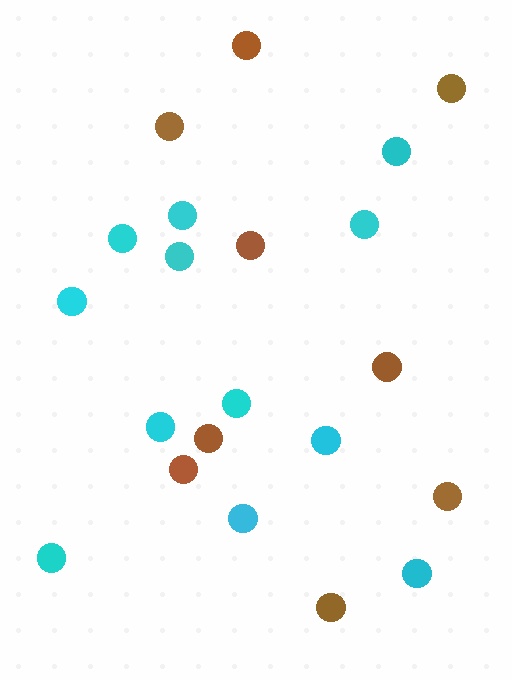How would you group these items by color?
There are 2 groups: one group of brown circles (9) and one group of cyan circles (12).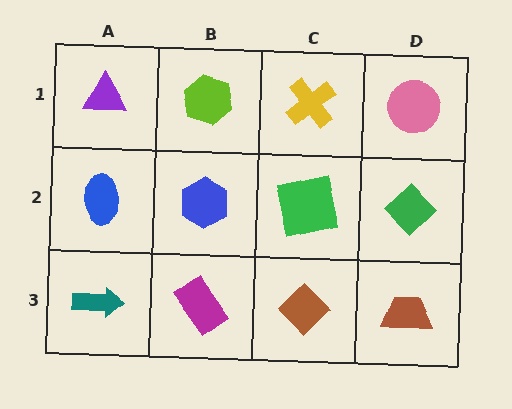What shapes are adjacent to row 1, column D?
A green diamond (row 2, column D), a yellow cross (row 1, column C).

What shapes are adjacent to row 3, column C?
A green square (row 2, column C), a magenta rectangle (row 3, column B), a brown trapezoid (row 3, column D).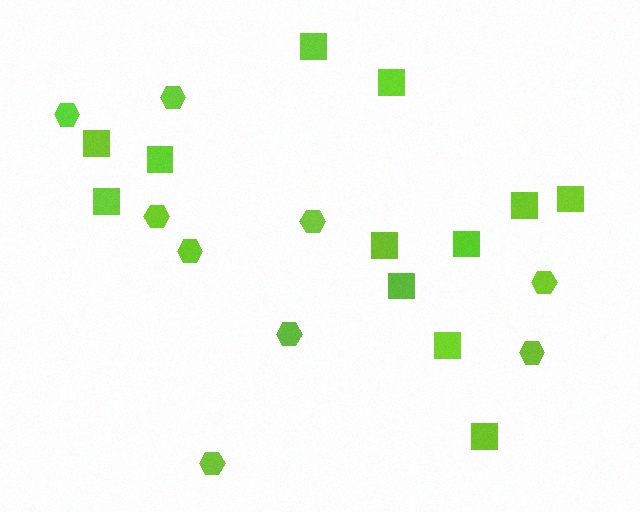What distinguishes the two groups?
There are 2 groups: one group of hexagons (9) and one group of squares (12).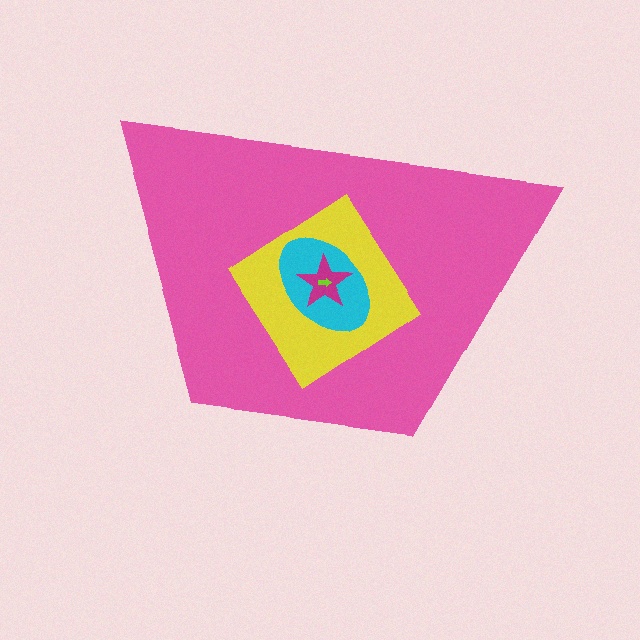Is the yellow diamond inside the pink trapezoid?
Yes.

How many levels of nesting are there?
5.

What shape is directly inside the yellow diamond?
The cyan ellipse.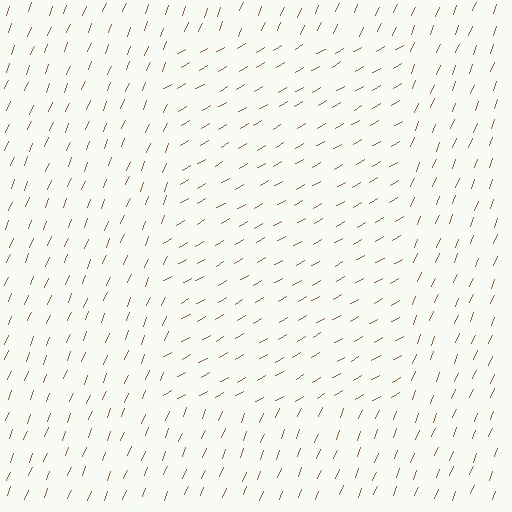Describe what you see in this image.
The image is filled with small brown line segments. A rectangle region in the image has lines oriented differently from the surrounding lines, creating a visible texture boundary.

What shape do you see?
I see a rectangle.